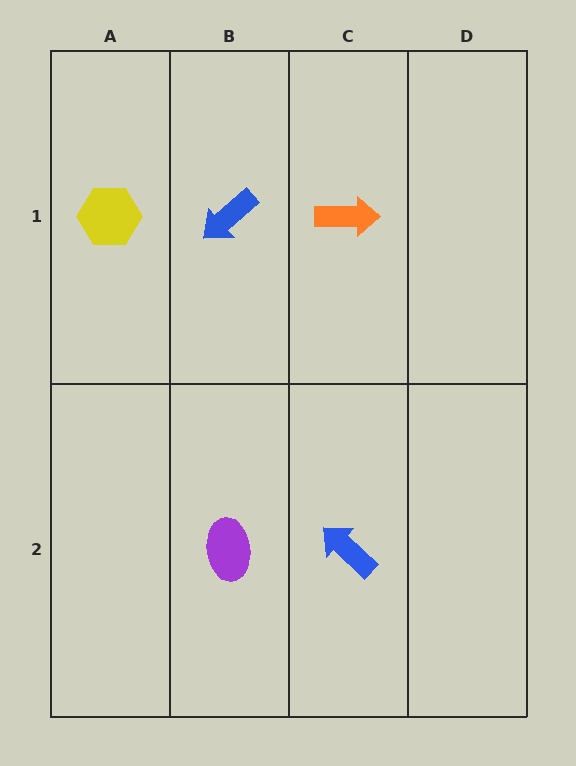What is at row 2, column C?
A blue arrow.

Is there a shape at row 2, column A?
No, that cell is empty.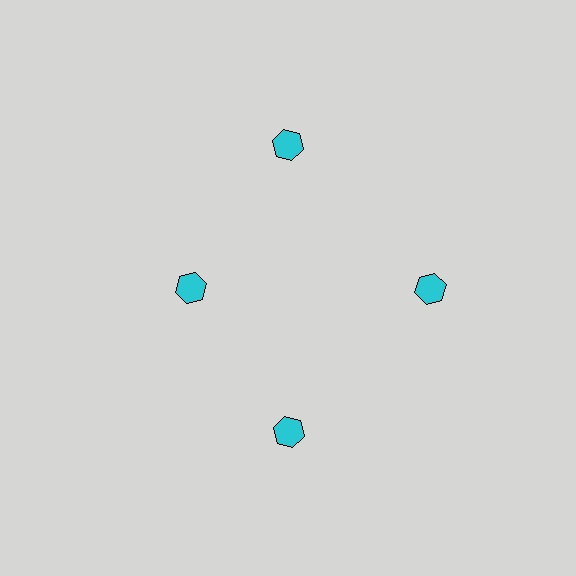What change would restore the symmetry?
The symmetry would be restored by moving it outward, back onto the ring so that all 4 hexagons sit at equal angles and equal distance from the center.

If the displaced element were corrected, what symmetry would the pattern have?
It would have 4-fold rotational symmetry — the pattern would map onto itself every 90 degrees.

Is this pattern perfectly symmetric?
No. The 4 cyan hexagons are arranged in a ring, but one element near the 9 o'clock position is pulled inward toward the center, breaking the 4-fold rotational symmetry.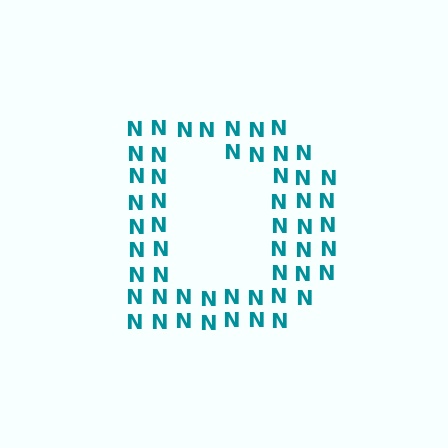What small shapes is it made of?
It is made of small letter N's.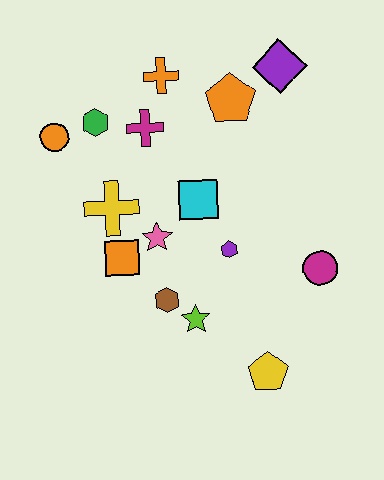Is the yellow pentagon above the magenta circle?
No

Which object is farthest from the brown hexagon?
The purple diamond is farthest from the brown hexagon.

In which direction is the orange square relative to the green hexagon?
The orange square is below the green hexagon.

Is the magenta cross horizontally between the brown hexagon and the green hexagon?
Yes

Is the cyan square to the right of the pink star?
Yes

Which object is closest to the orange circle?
The green hexagon is closest to the orange circle.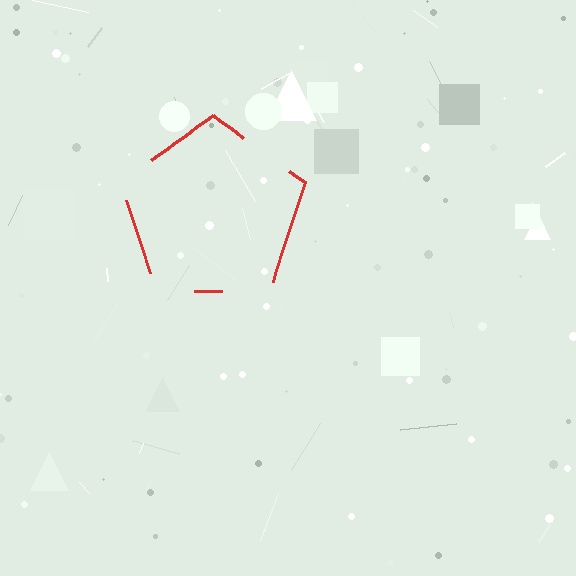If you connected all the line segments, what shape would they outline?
They would outline a pentagon.